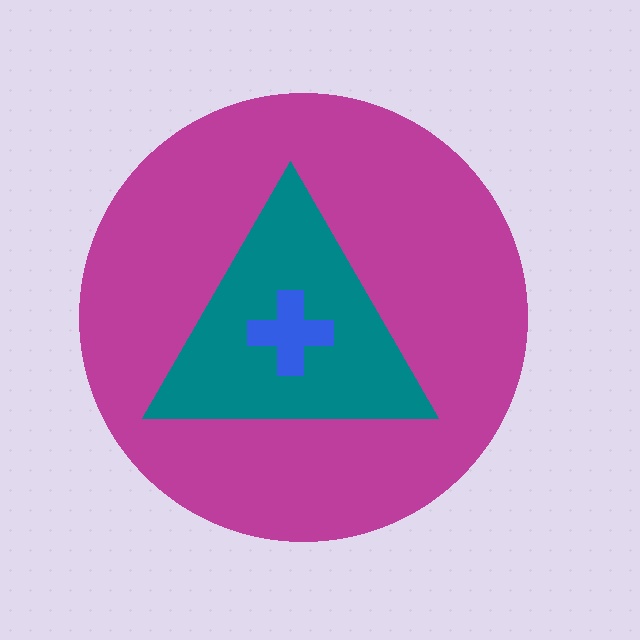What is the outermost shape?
The magenta circle.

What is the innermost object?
The blue cross.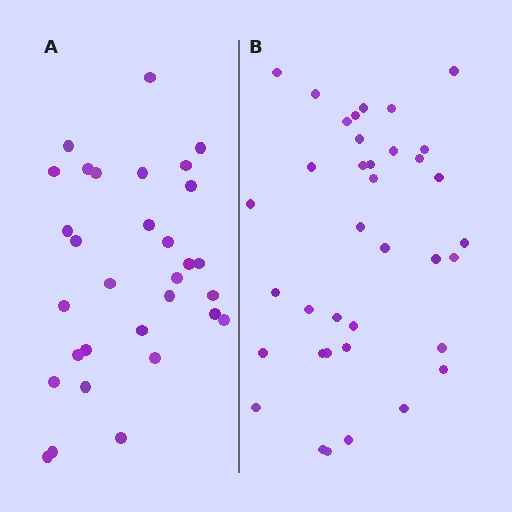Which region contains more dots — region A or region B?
Region B (the right region) has more dots.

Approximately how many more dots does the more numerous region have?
Region B has about 6 more dots than region A.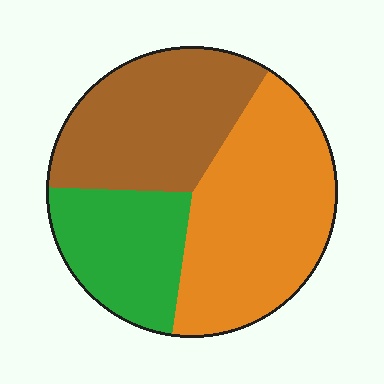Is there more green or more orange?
Orange.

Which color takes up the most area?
Orange, at roughly 45%.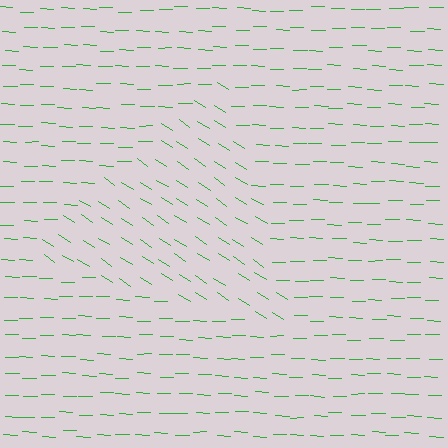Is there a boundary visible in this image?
Yes, there is a texture boundary formed by a change in line orientation.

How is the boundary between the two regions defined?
The boundary is defined purely by a change in line orientation (approximately 31 degrees difference). All lines are the same color and thickness.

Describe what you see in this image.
The image is filled with small green line segments. A triangle region in the image has lines oriented differently from the surrounding lines, creating a visible texture boundary.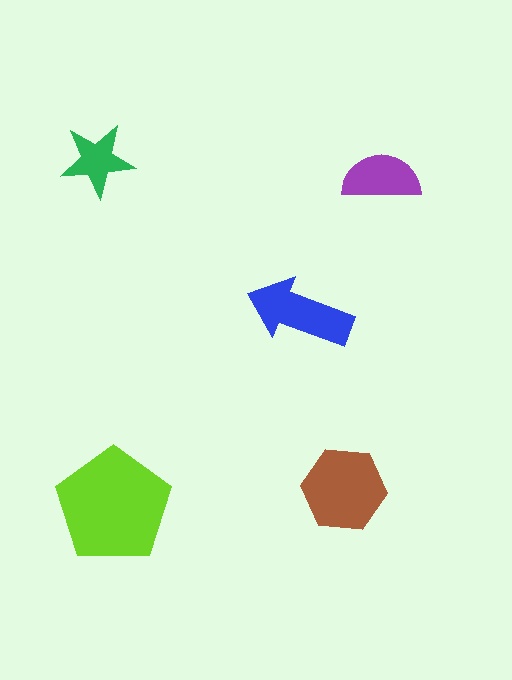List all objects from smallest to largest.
The green star, the purple semicircle, the blue arrow, the brown hexagon, the lime pentagon.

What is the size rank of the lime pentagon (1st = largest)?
1st.